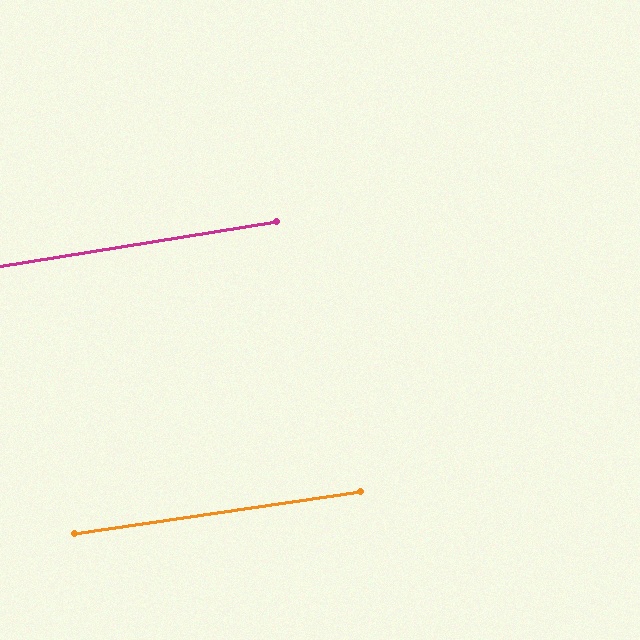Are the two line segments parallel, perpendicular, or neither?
Parallel — their directions differ by only 0.9°.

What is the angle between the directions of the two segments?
Approximately 1 degree.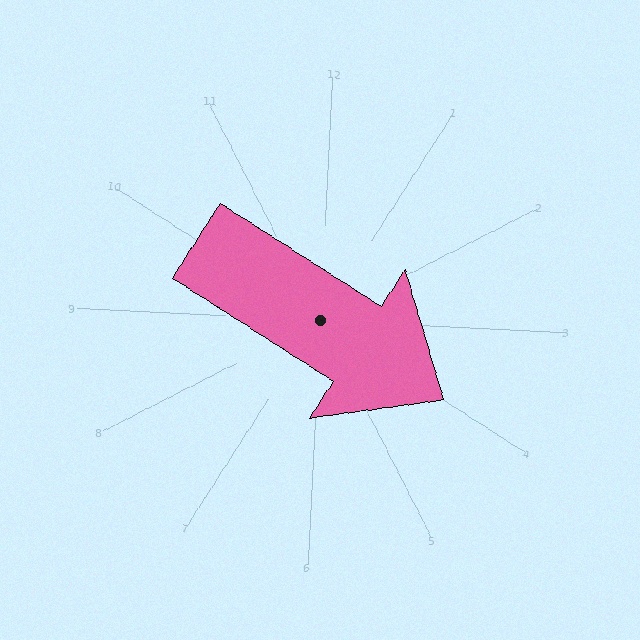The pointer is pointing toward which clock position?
Roughly 4 o'clock.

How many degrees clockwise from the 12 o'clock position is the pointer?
Approximately 120 degrees.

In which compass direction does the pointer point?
Southeast.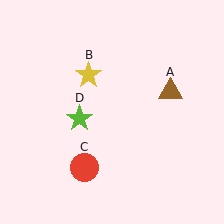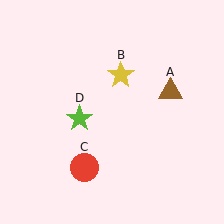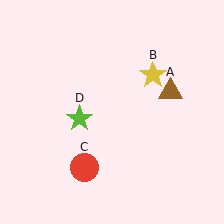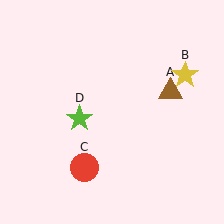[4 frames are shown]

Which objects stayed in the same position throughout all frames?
Brown triangle (object A) and red circle (object C) and lime star (object D) remained stationary.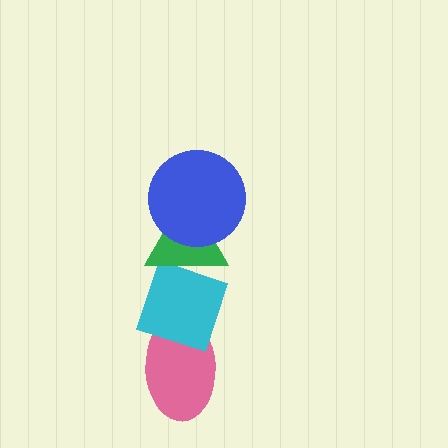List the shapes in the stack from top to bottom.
From top to bottom: the blue circle, the green triangle, the cyan diamond, the pink ellipse.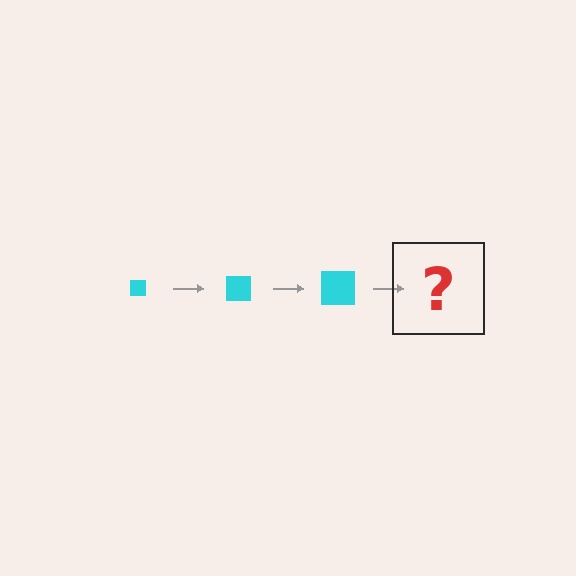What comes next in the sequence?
The next element should be a cyan square, larger than the previous one.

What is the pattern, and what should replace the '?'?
The pattern is that the square gets progressively larger each step. The '?' should be a cyan square, larger than the previous one.